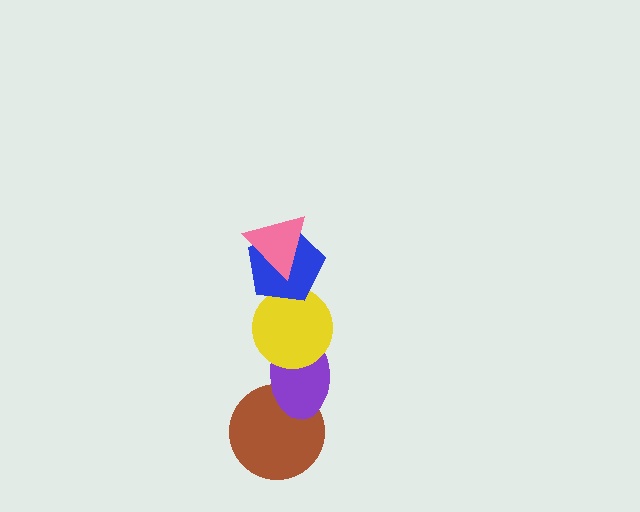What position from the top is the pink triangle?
The pink triangle is 1st from the top.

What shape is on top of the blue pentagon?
The pink triangle is on top of the blue pentagon.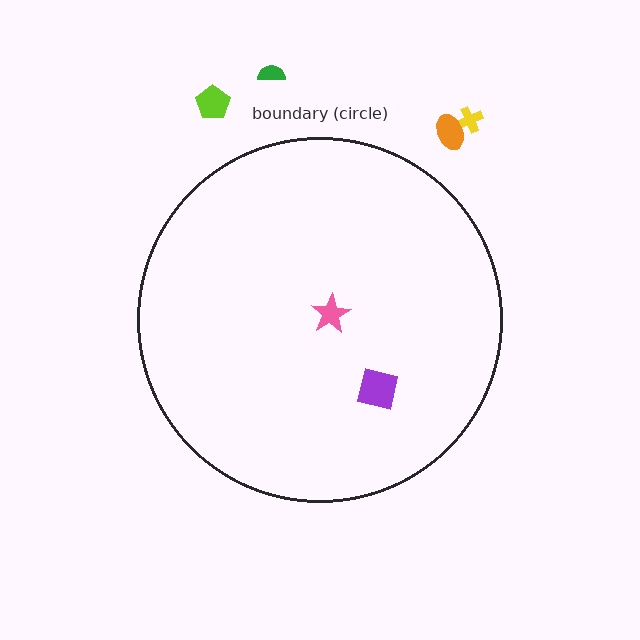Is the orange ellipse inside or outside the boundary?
Outside.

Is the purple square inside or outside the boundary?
Inside.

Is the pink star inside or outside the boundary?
Inside.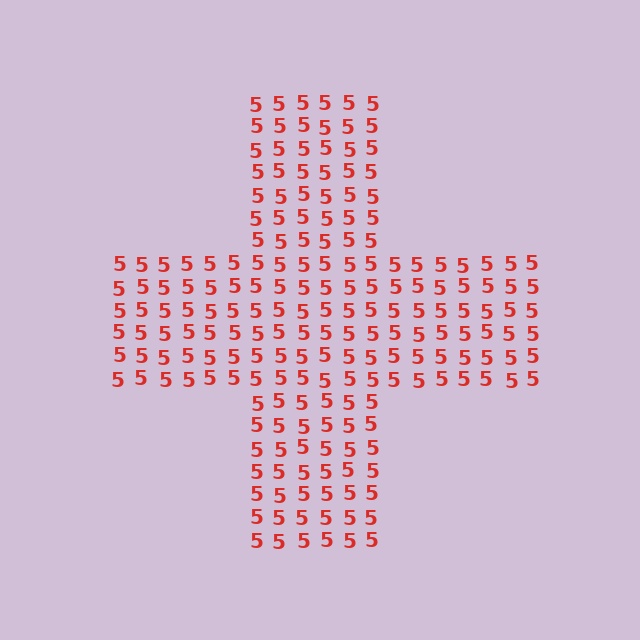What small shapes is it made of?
It is made of small digit 5's.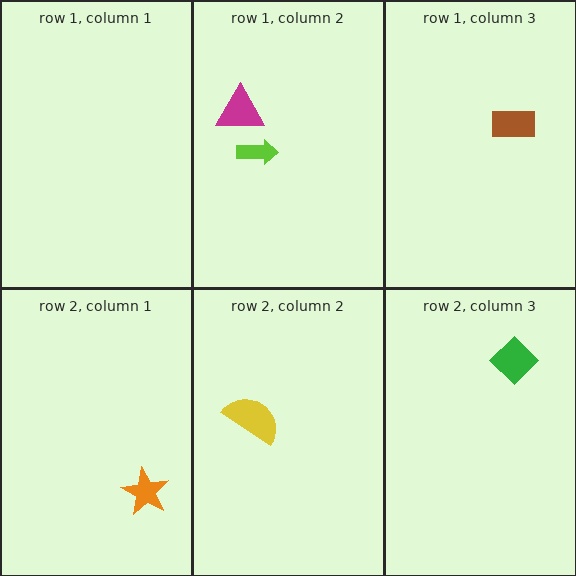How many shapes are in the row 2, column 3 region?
1.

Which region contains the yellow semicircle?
The row 2, column 2 region.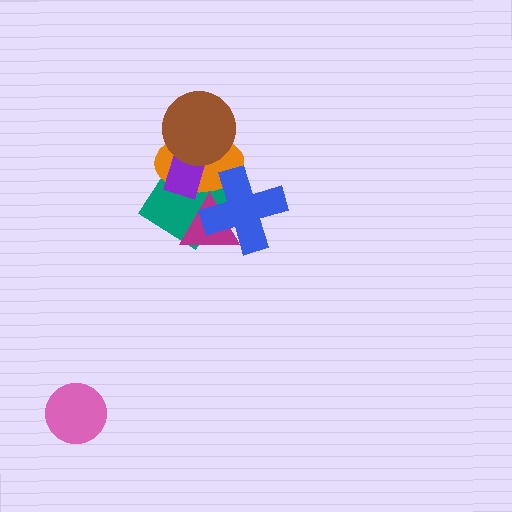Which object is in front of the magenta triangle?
The blue cross is in front of the magenta triangle.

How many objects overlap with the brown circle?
2 objects overlap with the brown circle.